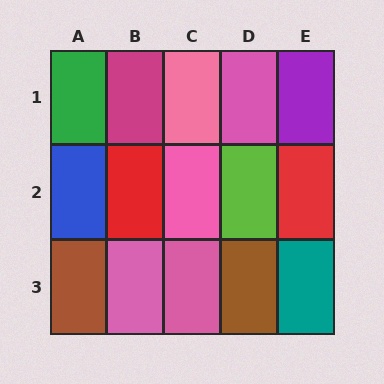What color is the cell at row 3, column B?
Pink.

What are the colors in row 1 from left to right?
Green, magenta, pink, pink, purple.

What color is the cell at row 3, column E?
Teal.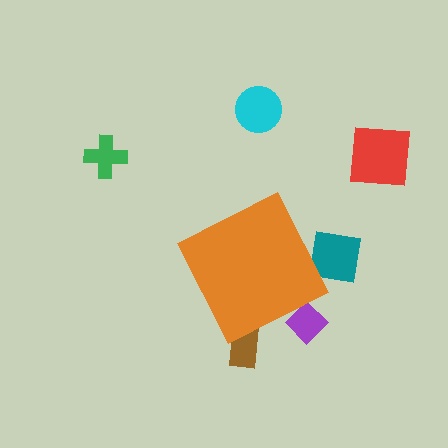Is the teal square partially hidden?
Yes, the teal square is partially hidden behind the orange diamond.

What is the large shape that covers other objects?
An orange diamond.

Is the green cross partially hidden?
No, the green cross is fully visible.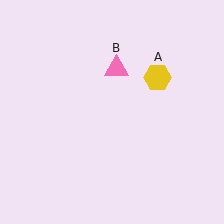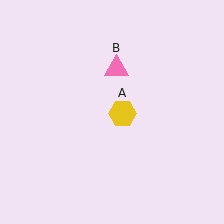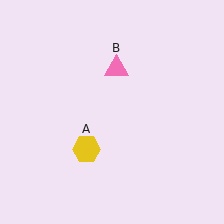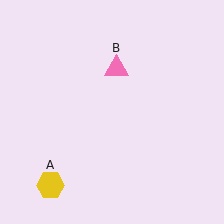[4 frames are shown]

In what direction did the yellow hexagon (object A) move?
The yellow hexagon (object A) moved down and to the left.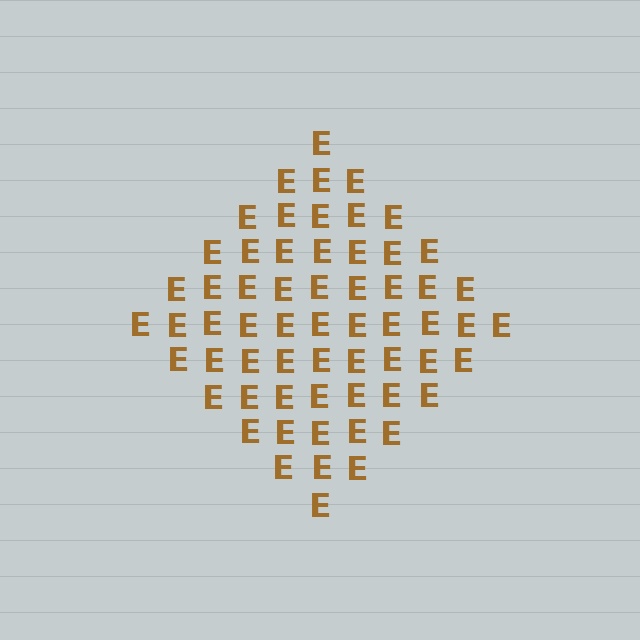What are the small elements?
The small elements are letter E's.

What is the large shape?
The large shape is a diamond.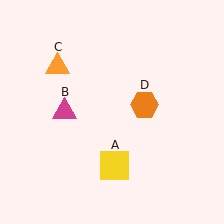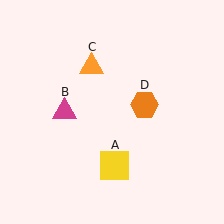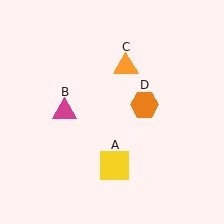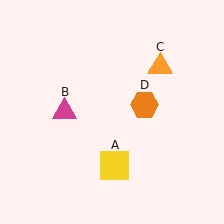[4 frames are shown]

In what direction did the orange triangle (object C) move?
The orange triangle (object C) moved right.